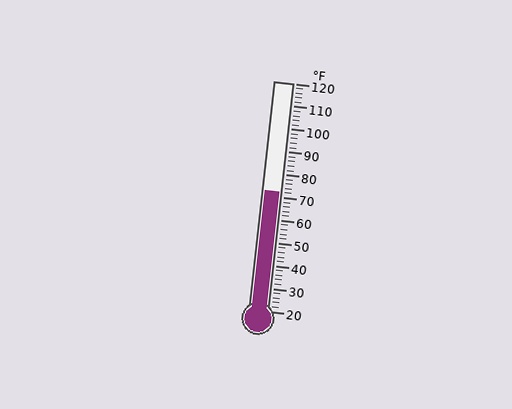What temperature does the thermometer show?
The thermometer shows approximately 72°F.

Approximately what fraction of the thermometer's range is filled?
The thermometer is filled to approximately 50% of its range.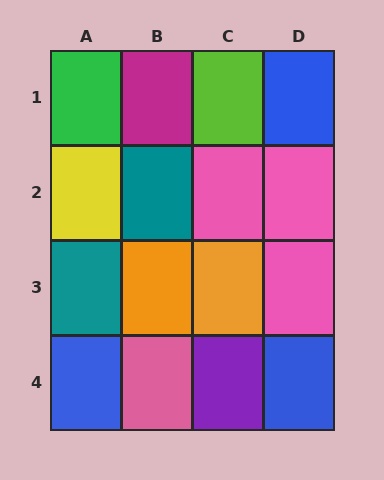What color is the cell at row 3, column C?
Orange.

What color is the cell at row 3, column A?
Teal.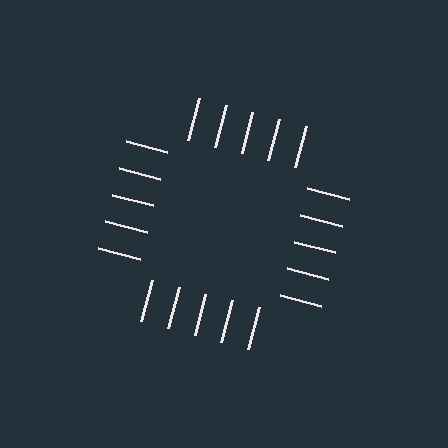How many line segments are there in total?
20 — 5 along each of the 4 edges.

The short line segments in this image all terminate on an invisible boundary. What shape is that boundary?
An illusory square — the line segments terminate on its edges but no continuous stroke is drawn.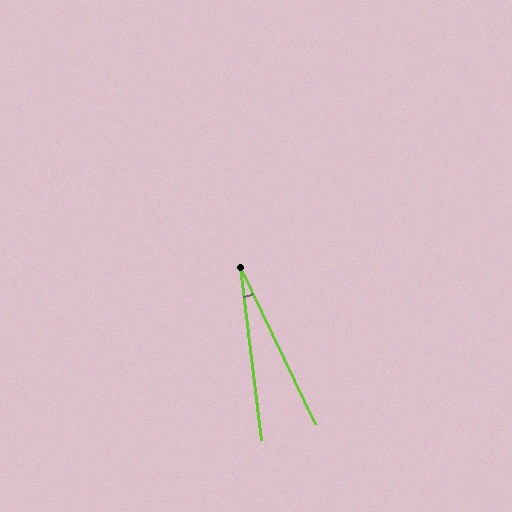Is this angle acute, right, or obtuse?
It is acute.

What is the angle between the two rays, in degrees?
Approximately 18 degrees.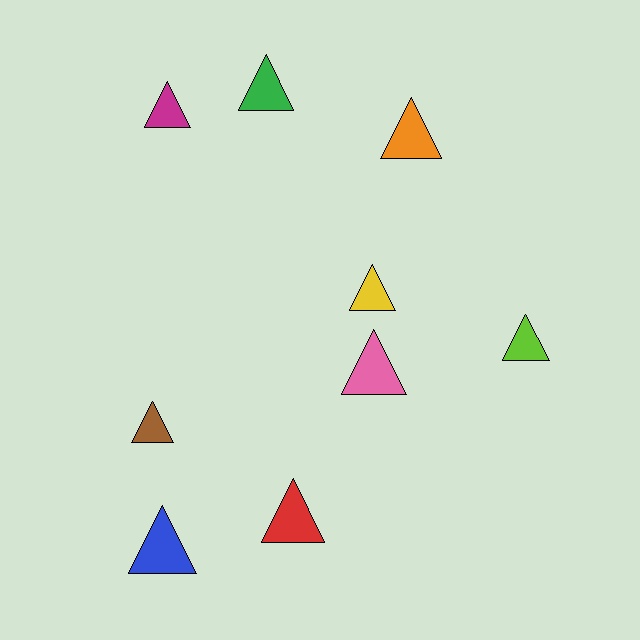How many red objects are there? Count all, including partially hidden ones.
There is 1 red object.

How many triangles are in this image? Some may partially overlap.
There are 9 triangles.